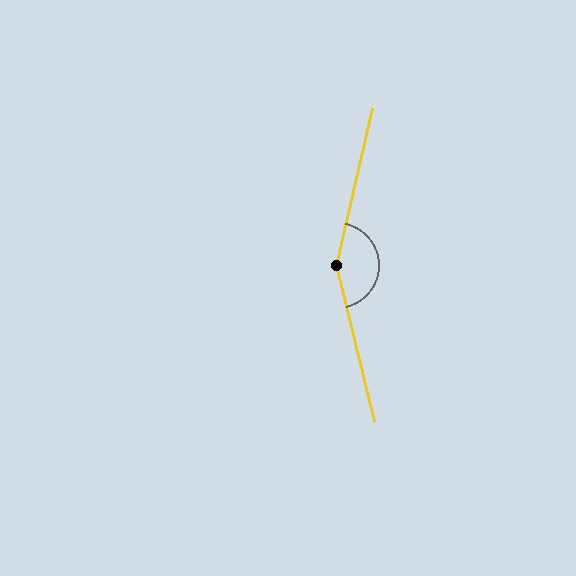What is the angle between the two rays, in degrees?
Approximately 153 degrees.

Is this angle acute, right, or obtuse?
It is obtuse.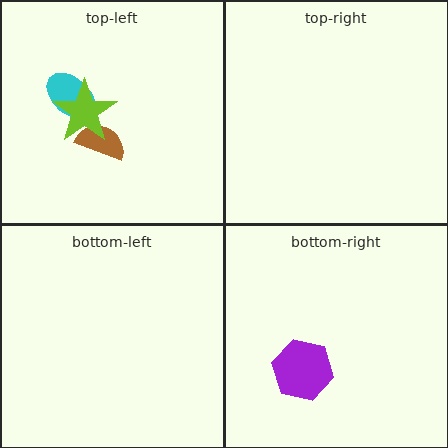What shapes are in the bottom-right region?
The purple hexagon.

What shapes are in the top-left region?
The brown semicircle, the cyan ellipse, the lime star.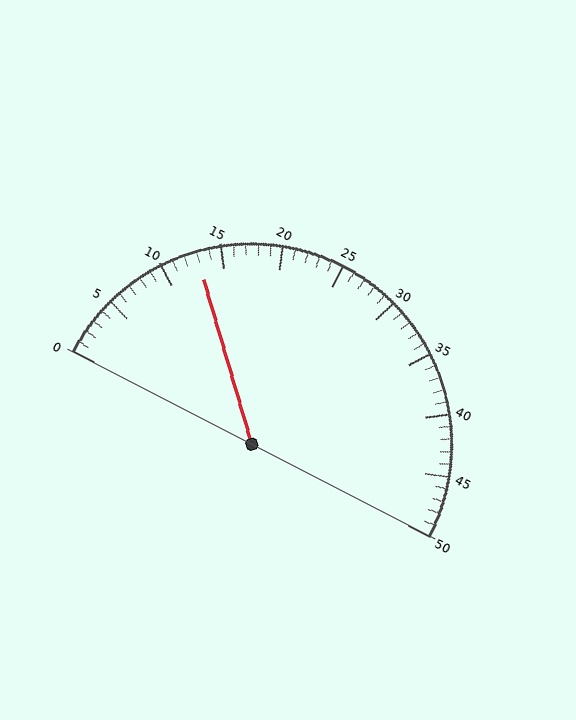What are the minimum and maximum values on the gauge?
The gauge ranges from 0 to 50.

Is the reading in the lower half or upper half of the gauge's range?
The reading is in the lower half of the range (0 to 50).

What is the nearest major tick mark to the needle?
The nearest major tick mark is 15.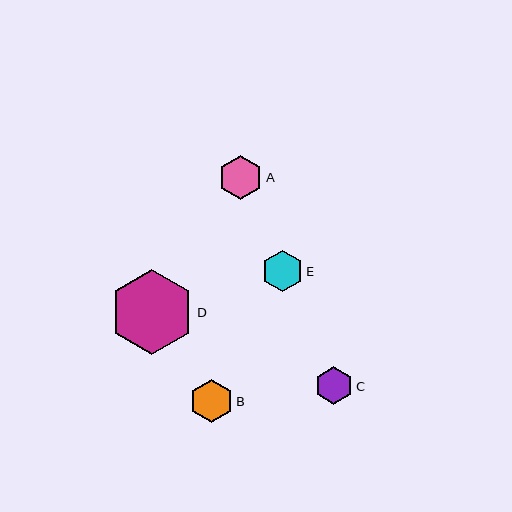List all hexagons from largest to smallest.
From largest to smallest: D, A, B, E, C.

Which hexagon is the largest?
Hexagon D is the largest with a size of approximately 84 pixels.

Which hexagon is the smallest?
Hexagon C is the smallest with a size of approximately 37 pixels.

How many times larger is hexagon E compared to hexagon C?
Hexagon E is approximately 1.1 times the size of hexagon C.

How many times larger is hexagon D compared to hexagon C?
Hexagon D is approximately 2.3 times the size of hexagon C.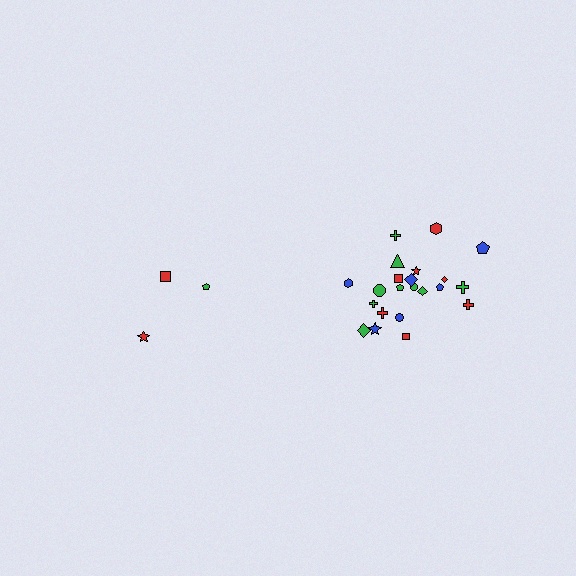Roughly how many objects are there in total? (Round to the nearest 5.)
Roughly 25 objects in total.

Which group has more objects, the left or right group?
The right group.